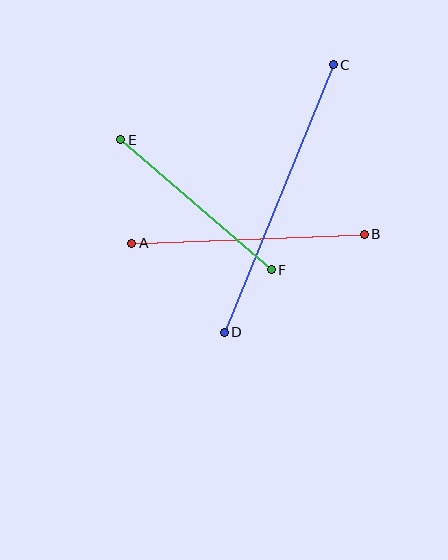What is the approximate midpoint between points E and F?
The midpoint is at approximately (196, 205) pixels.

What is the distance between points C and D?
The distance is approximately 289 pixels.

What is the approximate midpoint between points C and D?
The midpoint is at approximately (279, 199) pixels.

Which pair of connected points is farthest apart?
Points C and D are farthest apart.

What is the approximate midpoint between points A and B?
The midpoint is at approximately (248, 239) pixels.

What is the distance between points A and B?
The distance is approximately 233 pixels.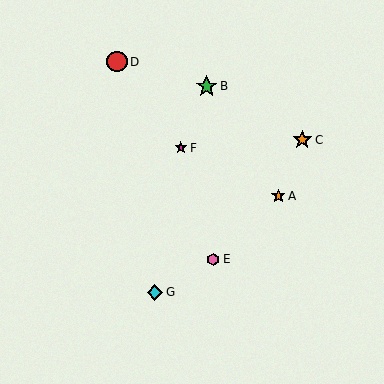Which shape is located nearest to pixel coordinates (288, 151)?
The orange star (labeled C) at (302, 140) is nearest to that location.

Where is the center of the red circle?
The center of the red circle is at (117, 62).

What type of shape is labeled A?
Shape A is an orange star.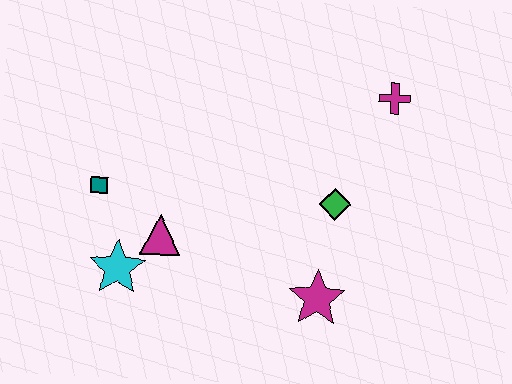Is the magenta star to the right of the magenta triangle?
Yes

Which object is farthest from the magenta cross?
The cyan star is farthest from the magenta cross.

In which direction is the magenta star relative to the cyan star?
The magenta star is to the right of the cyan star.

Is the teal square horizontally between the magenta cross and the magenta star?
No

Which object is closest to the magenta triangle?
The cyan star is closest to the magenta triangle.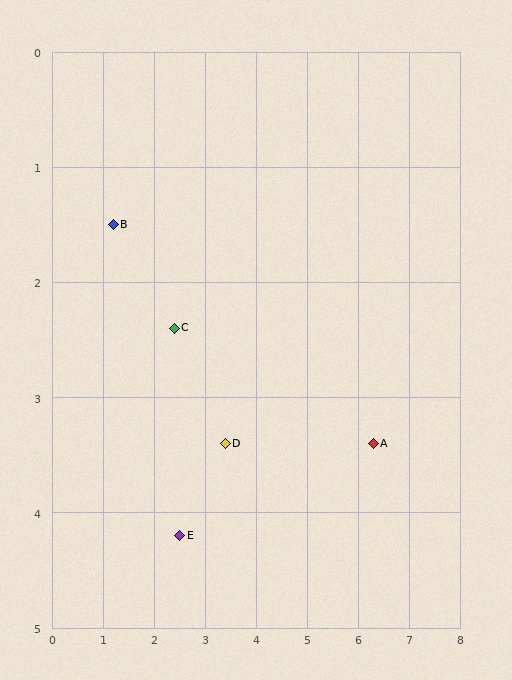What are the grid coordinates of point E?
Point E is at approximately (2.5, 4.2).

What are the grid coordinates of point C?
Point C is at approximately (2.4, 2.4).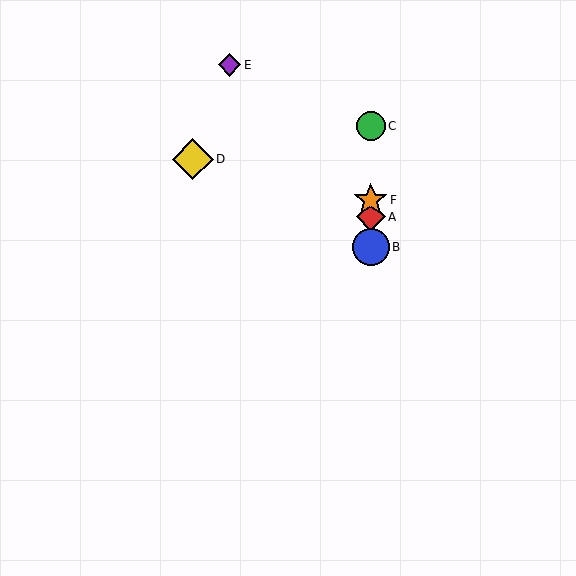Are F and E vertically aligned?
No, F is at x≈371 and E is at x≈230.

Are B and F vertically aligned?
Yes, both are at x≈371.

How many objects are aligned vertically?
4 objects (A, B, C, F) are aligned vertically.